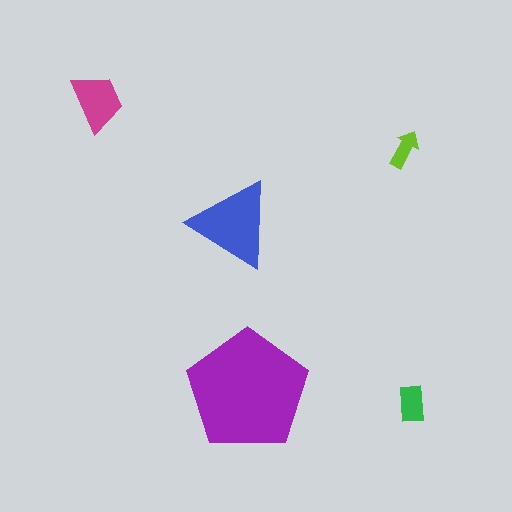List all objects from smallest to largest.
The lime arrow, the green rectangle, the magenta trapezoid, the blue triangle, the purple pentagon.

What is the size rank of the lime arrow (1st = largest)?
5th.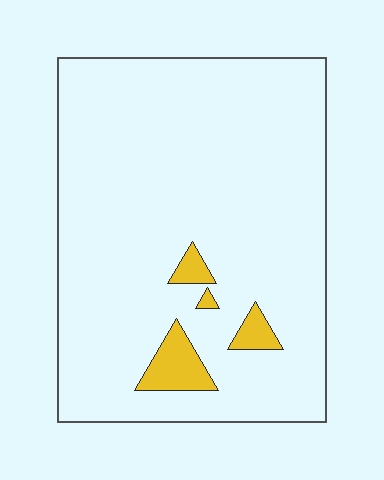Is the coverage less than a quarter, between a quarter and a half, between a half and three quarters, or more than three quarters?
Less than a quarter.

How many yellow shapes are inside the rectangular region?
4.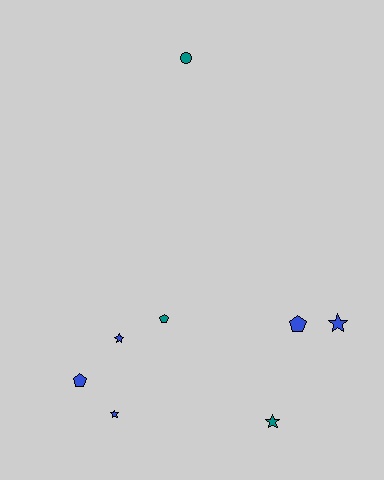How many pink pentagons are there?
There are no pink pentagons.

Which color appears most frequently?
Blue, with 5 objects.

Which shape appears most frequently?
Star, with 4 objects.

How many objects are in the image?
There are 8 objects.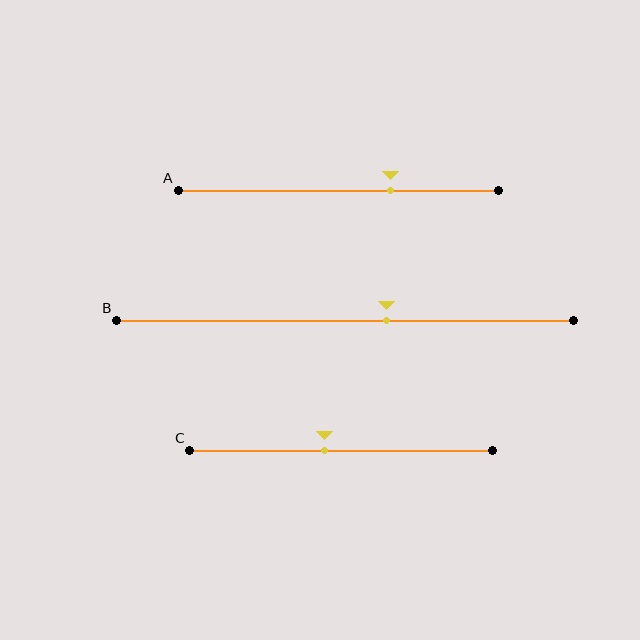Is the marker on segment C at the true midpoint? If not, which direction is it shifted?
No, the marker on segment C is shifted to the left by about 6% of the segment length.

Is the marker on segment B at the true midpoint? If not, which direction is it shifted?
No, the marker on segment B is shifted to the right by about 9% of the segment length.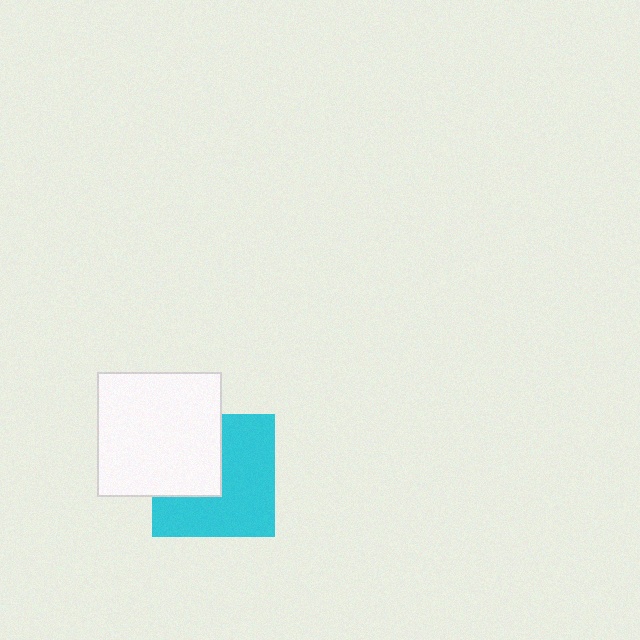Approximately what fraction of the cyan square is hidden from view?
Roughly 38% of the cyan square is hidden behind the white square.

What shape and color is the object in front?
The object in front is a white square.